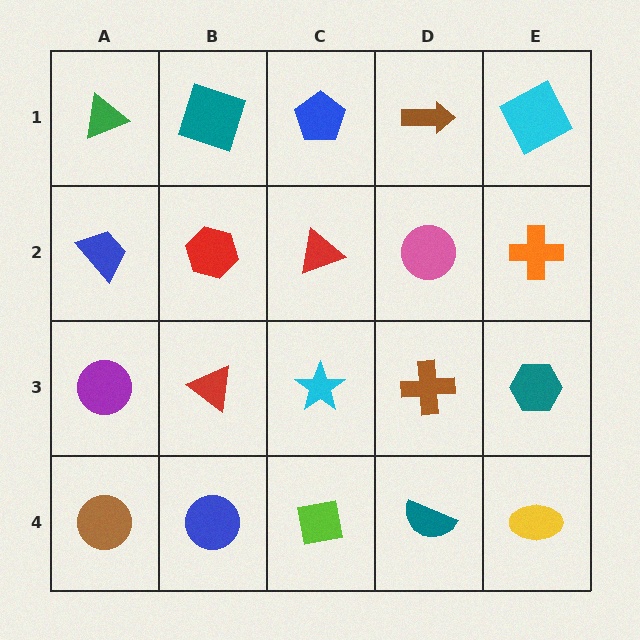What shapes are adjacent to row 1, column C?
A red triangle (row 2, column C), a teal square (row 1, column B), a brown arrow (row 1, column D).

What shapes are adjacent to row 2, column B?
A teal square (row 1, column B), a red triangle (row 3, column B), a blue trapezoid (row 2, column A), a red triangle (row 2, column C).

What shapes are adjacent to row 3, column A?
A blue trapezoid (row 2, column A), a brown circle (row 4, column A), a red triangle (row 3, column B).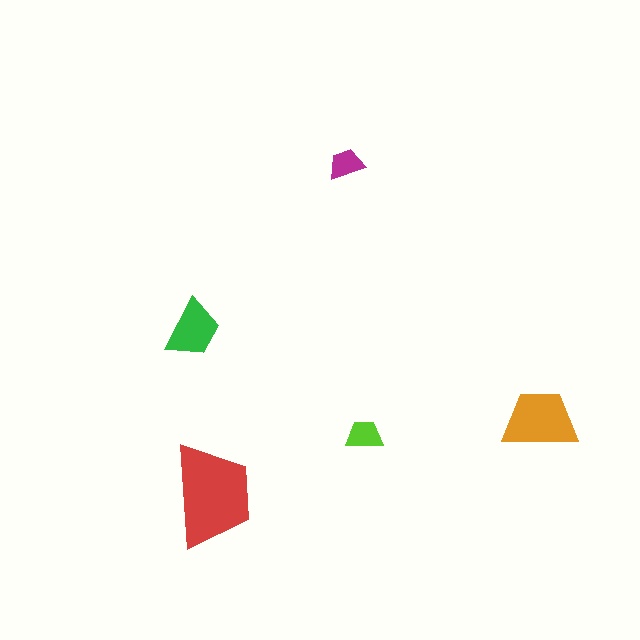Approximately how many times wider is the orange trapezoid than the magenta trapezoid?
About 2 times wider.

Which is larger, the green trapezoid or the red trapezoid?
The red one.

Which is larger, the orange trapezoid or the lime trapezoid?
The orange one.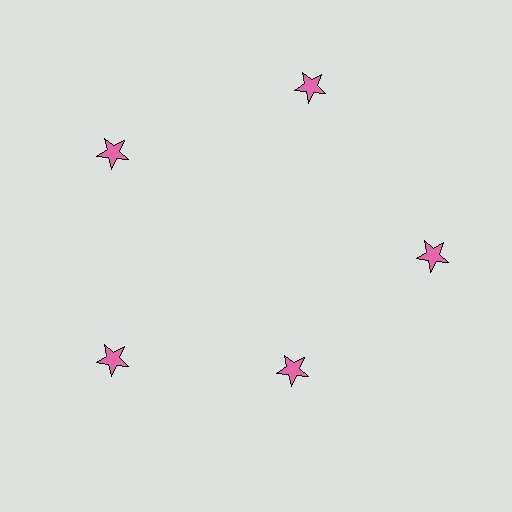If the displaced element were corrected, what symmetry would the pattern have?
It would have 5-fold rotational symmetry — the pattern would map onto itself every 72 degrees.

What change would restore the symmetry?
The symmetry would be restored by moving it outward, back onto the ring so that all 5 stars sit at equal angles and equal distance from the center.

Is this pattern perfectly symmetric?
No. The 5 pink stars are arranged in a ring, but one element near the 5 o'clock position is pulled inward toward the center, breaking the 5-fold rotational symmetry.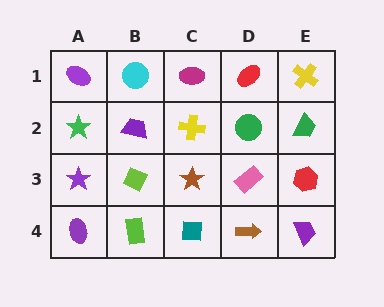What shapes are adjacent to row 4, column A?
A purple star (row 3, column A), a lime rectangle (row 4, column B).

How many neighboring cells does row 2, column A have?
3.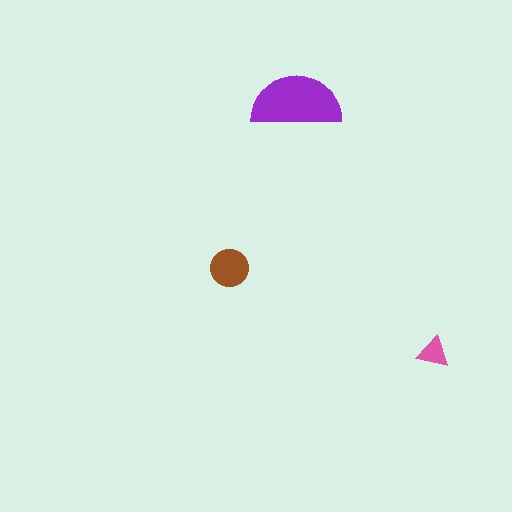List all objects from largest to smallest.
The purple semicircle, the brown circle, the pink triangle.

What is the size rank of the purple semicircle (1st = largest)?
1st.